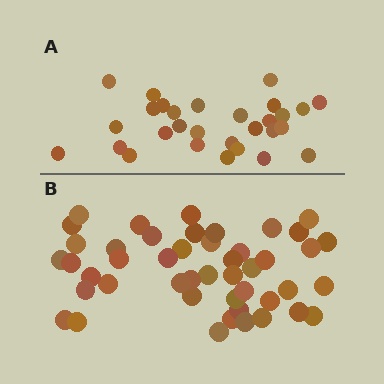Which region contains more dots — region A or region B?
Region B (the bottom region) has more dots.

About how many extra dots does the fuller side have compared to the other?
Region B has approximately 15 more dots than region A.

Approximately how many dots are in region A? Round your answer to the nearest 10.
About 30 dots. (The exact count is 29, which rounds to 30.)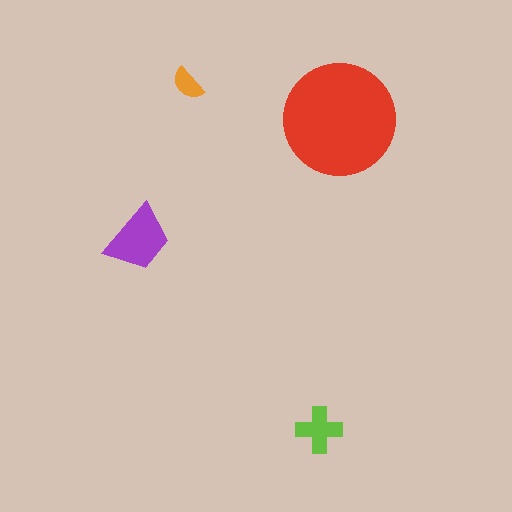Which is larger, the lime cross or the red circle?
The red circle.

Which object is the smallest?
The orange semicircle.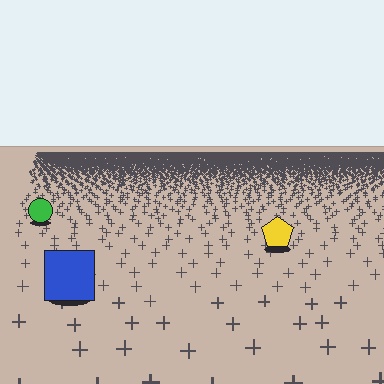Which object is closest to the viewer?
The blue square is closest. The texture marks near it are larger and more spread out.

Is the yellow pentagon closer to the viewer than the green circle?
Yes. The yellow pentagon is closer — you can tell from the texture gradient: the ground texture is coarser near it.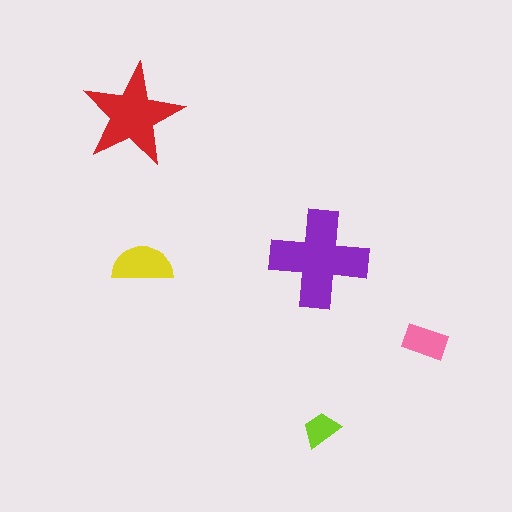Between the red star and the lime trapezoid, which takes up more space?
The red star.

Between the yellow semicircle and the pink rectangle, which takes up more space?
The yellow semicircle.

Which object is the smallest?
The lime trapezoid.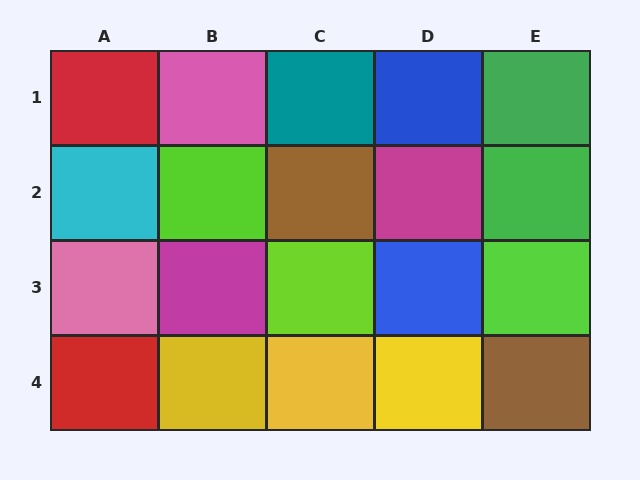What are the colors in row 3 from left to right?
Pink, magenta, lime, blue, lime.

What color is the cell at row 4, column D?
Yellow.